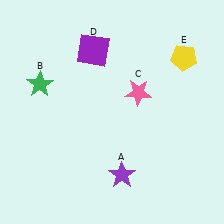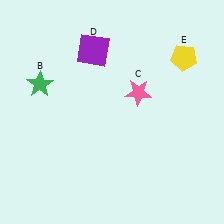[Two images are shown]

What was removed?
The purple star (A) was removed in Image 2.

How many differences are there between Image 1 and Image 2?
There is 1 difference between the two images.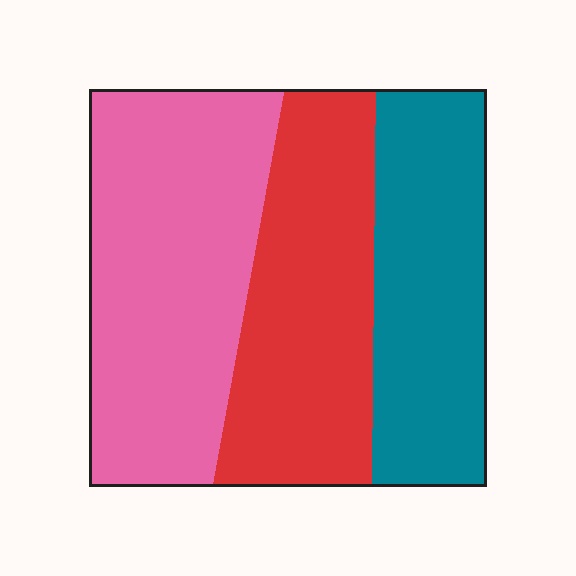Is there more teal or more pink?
Pink.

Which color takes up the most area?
Pink, at roughly 40%.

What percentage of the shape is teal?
Teal covers around 30% of the shape.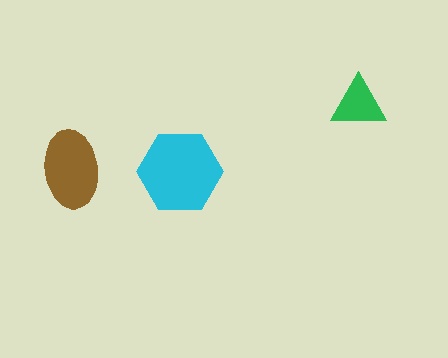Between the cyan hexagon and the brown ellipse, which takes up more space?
The cyan hexagon.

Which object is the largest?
The cyan hexagon.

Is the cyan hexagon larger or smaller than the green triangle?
Larger.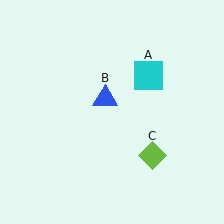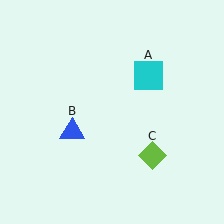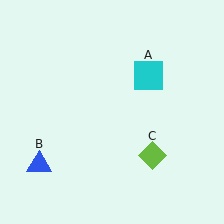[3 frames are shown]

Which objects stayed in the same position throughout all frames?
Cyan square (object A) and lime diamond (object C) remained stationary.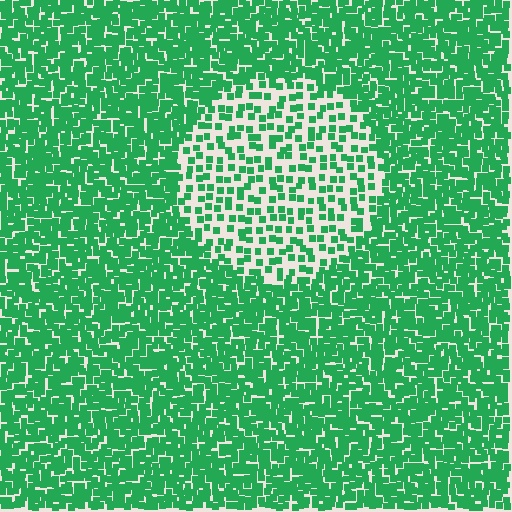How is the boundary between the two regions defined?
The boundary is defined by a change in element density (approximately 2.4x ratio). All elements are the same color, size, and shape.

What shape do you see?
I see a circle.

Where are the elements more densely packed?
The elements are more densely packed outside the circle boundary.